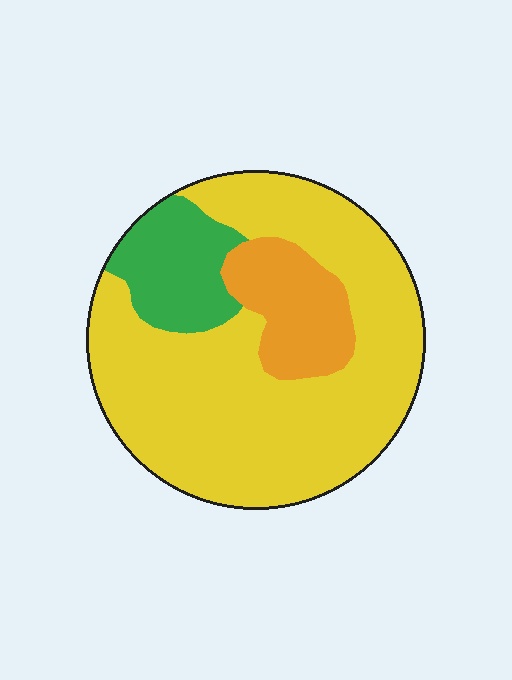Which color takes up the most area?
Yellow, at roughly 70%.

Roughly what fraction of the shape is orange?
Orange covers around 15% of the shape.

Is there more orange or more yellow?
Yellow.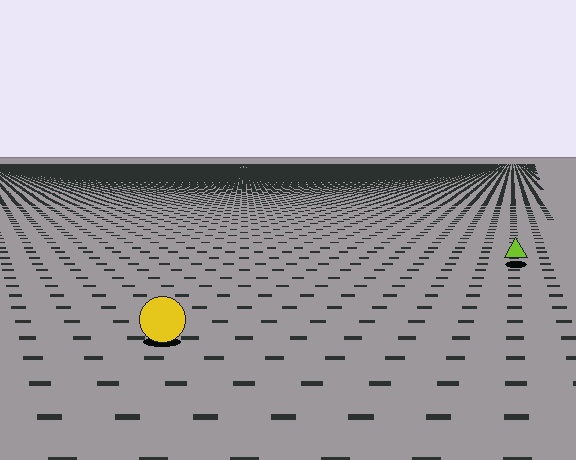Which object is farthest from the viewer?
The lime triangle is farthest from the viewer. It appears smaller and the ground texture around it is denser.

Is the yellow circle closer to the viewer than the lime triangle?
Yes. The yellow circle is closer — you can tell from the texture gradient: the ground texture is coarser near it.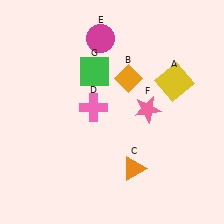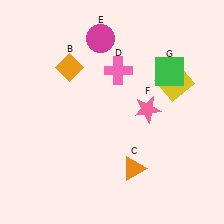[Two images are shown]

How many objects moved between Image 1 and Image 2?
3 objects moved between the two images.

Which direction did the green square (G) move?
The green square (G) moved right.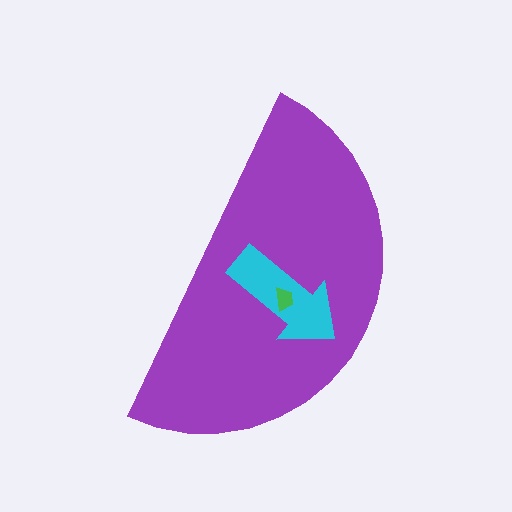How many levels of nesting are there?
3.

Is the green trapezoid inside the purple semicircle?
Yes.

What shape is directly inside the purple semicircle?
The cyan arrow.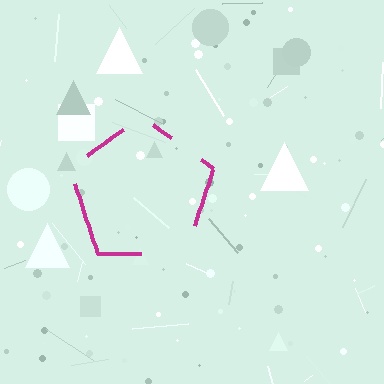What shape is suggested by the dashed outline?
The dashed outline suggests a pentagon.